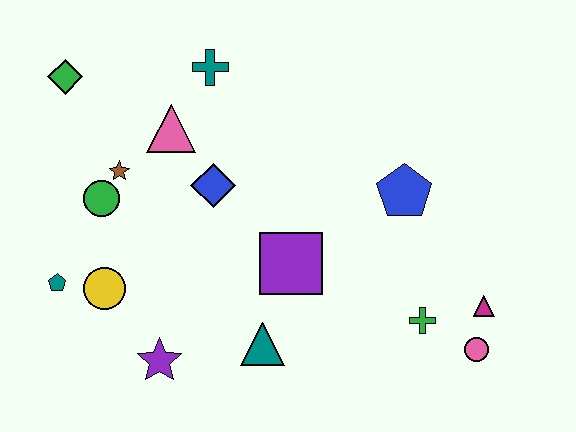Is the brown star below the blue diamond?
No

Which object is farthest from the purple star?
The magenta triangle is farthest from the purple star.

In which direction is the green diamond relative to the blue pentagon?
The green diamond is to the left of the blue pentagon.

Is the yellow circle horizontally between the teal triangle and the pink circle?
No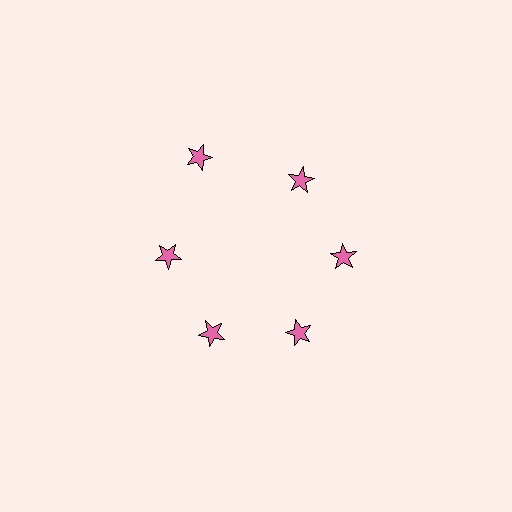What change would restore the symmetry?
The symmetry would be restored by moving it inward, back onto the ring so that all 6 stars sit at equal angles and equal distance from the center.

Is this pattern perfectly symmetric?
No. The 6 pink stars are arranged in a ring, but one element near the 11 o'clock position is pushed outward from the center, breaking the 6-fold rotational symmetry.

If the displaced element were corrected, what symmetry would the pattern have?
It would have 6-fold rotational symmetry — the pattern would map onto itself every 60 degrees.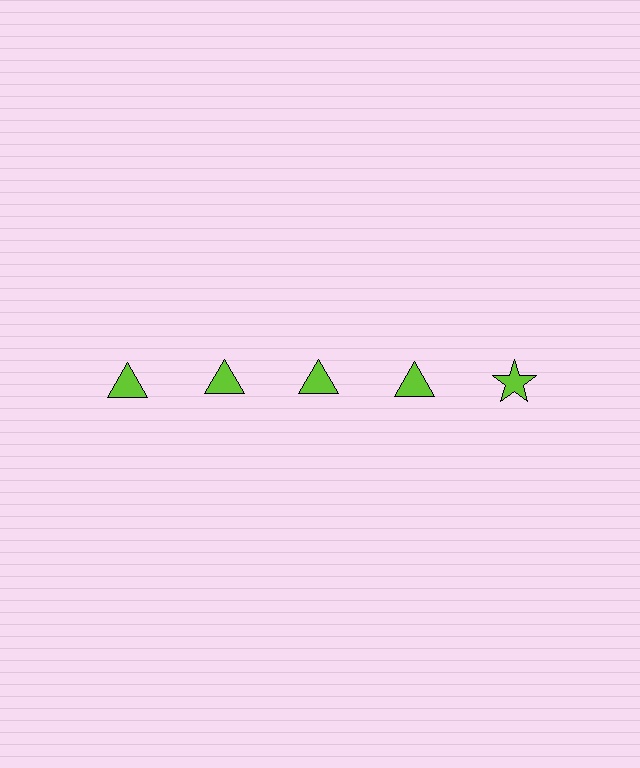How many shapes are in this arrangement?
There are 5 shapes arranged in a grid pattern.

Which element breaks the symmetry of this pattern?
The lime star in the top row, rightmost column breaks the symmetry. All other shapes are lime triangles.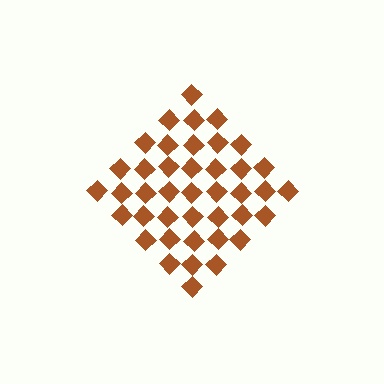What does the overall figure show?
The overall figure shows a diamond.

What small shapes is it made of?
It is made of small diamonds.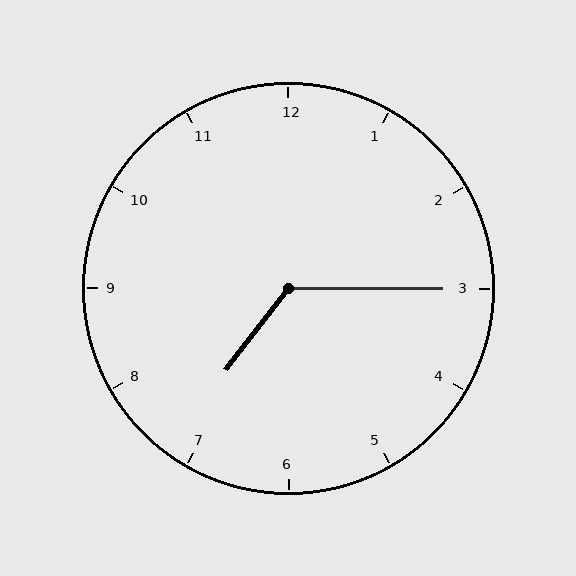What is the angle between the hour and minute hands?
Approximately 128 degrees.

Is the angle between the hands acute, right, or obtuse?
It is obtuse.